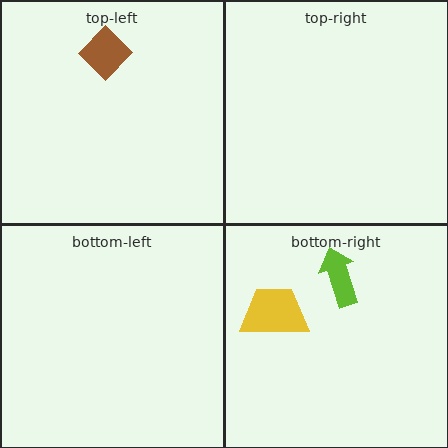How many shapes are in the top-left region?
1.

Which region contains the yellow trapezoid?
The bottom-right region.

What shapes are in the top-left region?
The brown diamond.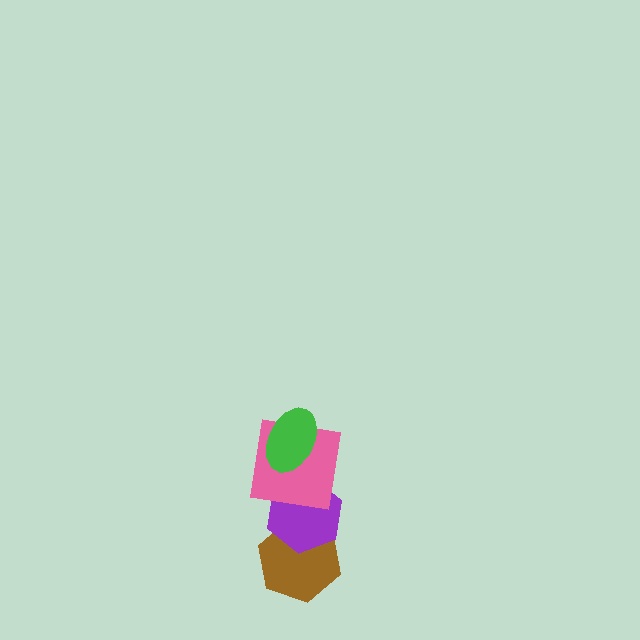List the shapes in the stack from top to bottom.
From top to bottom: the green ellipse, the pink square, the purple hexagon, the brown hexagon.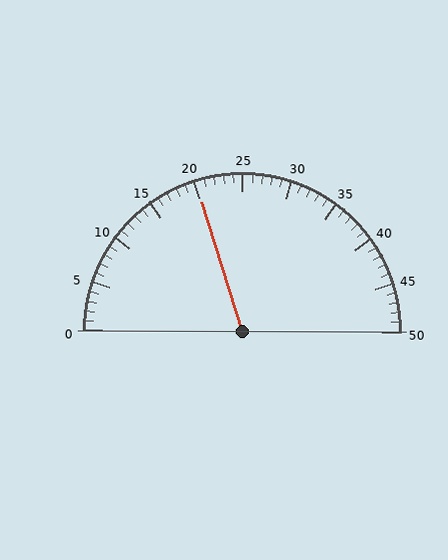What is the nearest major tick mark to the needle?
The nearest major tick mark is 20.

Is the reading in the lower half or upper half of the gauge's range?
The reading is in the lower half of the range (0 to 50).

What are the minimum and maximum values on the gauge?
The gauge ranges from 0 to 50.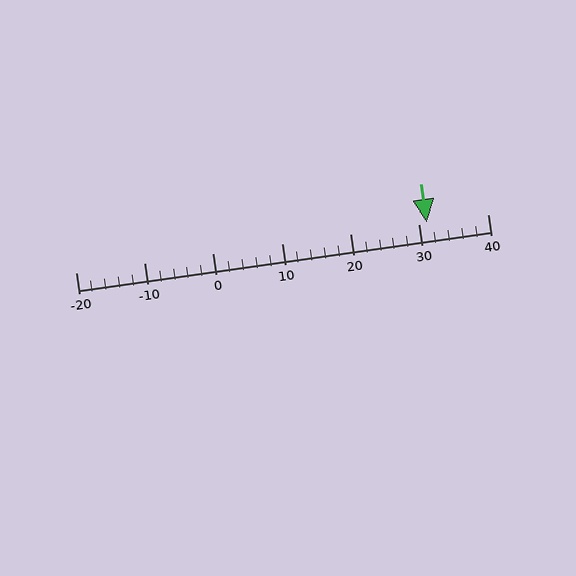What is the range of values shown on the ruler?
The ruler shows values from -20 to 40.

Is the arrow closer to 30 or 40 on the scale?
The arrow is closer to 30.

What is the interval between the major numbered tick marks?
The major tick marks are spaced 10 units apart.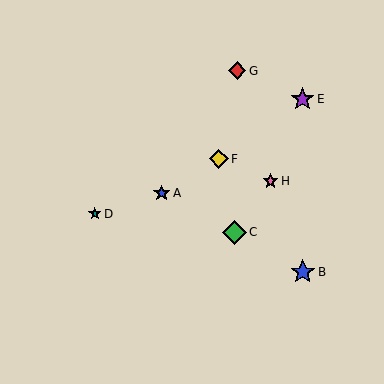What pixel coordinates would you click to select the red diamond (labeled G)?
Click at (237, 71) to select the red diamond G.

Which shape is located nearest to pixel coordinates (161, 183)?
The blue star (labeled A) at (162, 193) is nearest to that location.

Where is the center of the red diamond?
The center of the red diamond is at (237, 71).